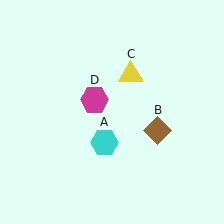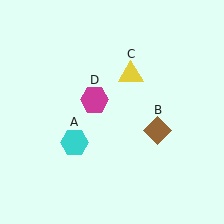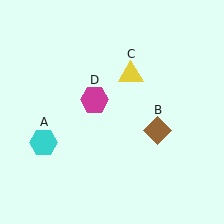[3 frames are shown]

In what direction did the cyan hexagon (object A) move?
The cyan hexagon (object A) moved left.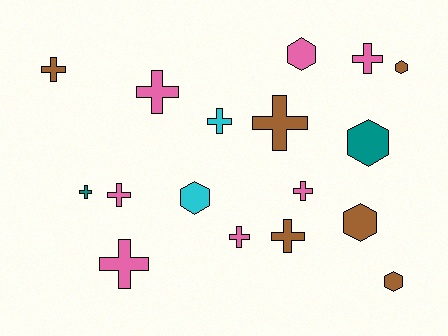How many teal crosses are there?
There is 1 teal cross.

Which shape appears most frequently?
Cross, with 11 objects.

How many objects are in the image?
There are 17 objects.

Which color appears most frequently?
Pink, with 7 objects.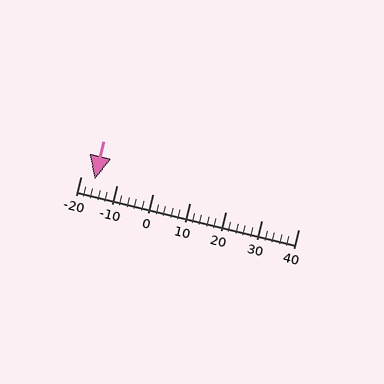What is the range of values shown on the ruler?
The ruler shows values from -20 to 40.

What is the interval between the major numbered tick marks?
The major tick marks are spaced 10 units apart.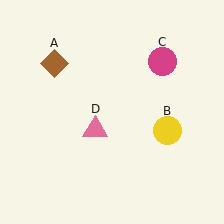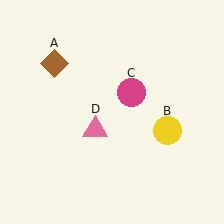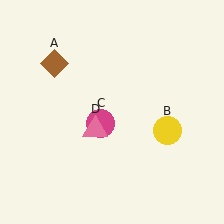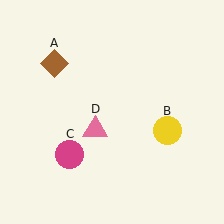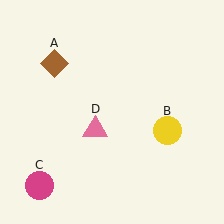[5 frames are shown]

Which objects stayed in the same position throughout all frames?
Brown diamond (object A) and yellow circle (object B) and pink triangle (object D) remained stationary.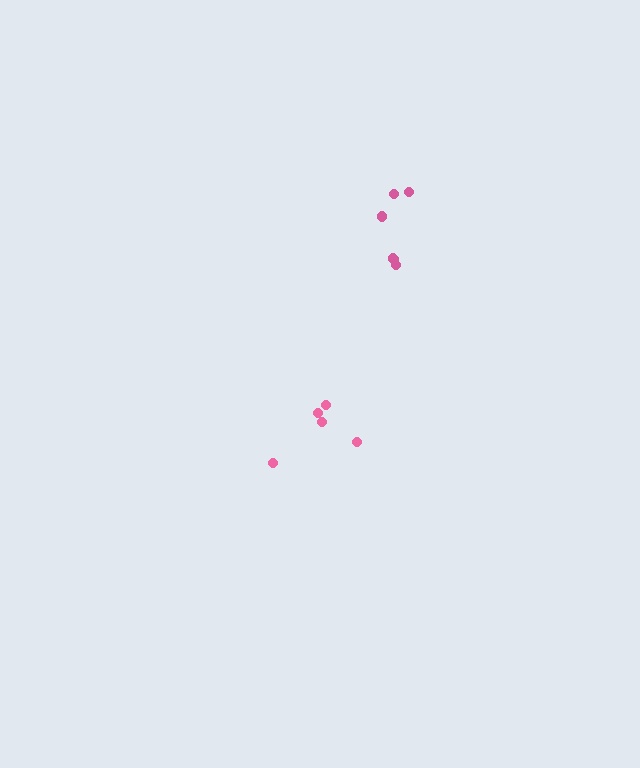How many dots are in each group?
Group 1: 5 dots, Group 2: 6 dots (11 total).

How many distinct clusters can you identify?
There are 2 distinct clusters.